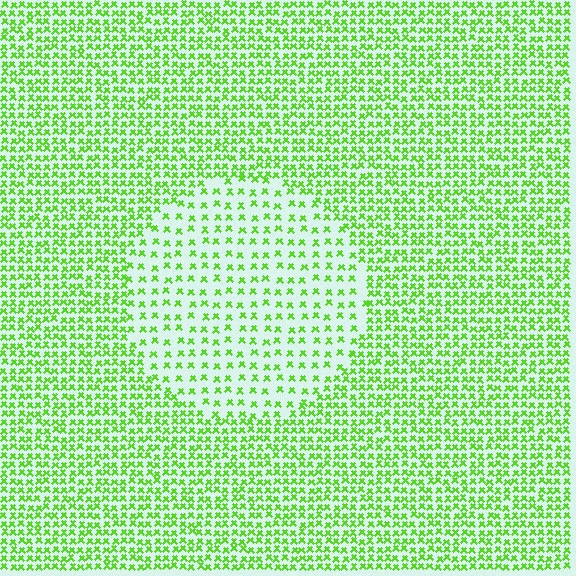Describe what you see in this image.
The image contains small lime elements arranged at two different densities. A circle-shaped region is visible where the elements are less densely packed than the surrounding area.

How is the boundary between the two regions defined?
The boundary is defined by a change in element density (approximately 2.1x ratio). All elements are the same color, size, and shape.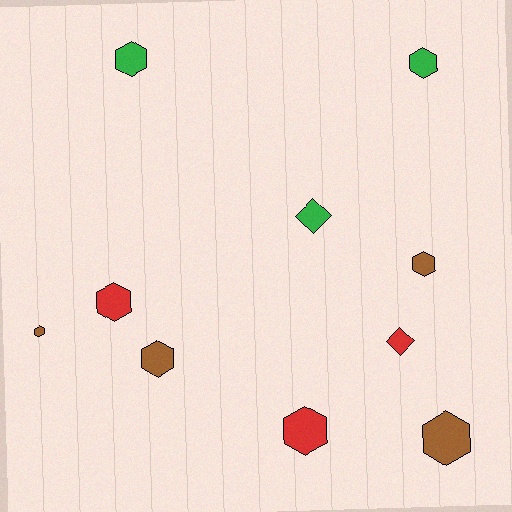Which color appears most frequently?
Brown, with 4 objects.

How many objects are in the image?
There are 10 objects.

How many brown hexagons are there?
There are 4 brown hexagons.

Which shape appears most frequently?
Hexagon, with 8 objects.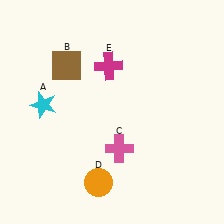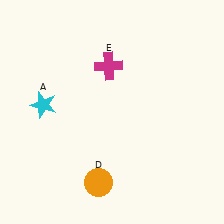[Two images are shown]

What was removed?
The brown square (B), the pink cross (C) were removed in Image 2.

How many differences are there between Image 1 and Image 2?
There are 2 differences between the two images.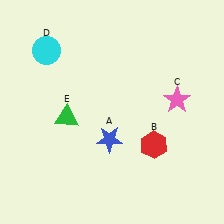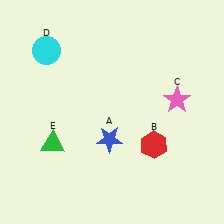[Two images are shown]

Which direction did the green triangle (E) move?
The green triangle (E) moved down.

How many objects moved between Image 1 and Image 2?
1 object moved between the two images.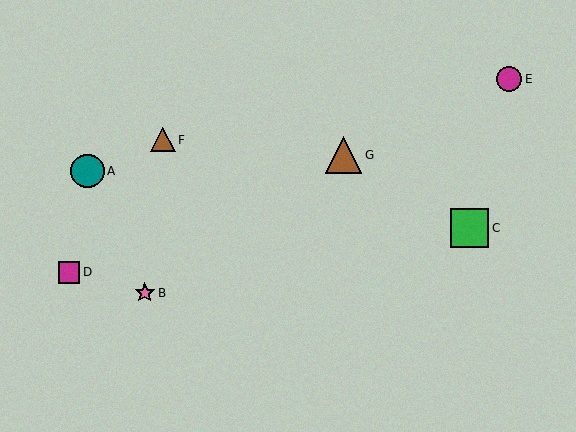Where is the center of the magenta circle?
The center of the magenta circle is at (509, 79).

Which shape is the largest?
The green square (labeled C) is the largest.